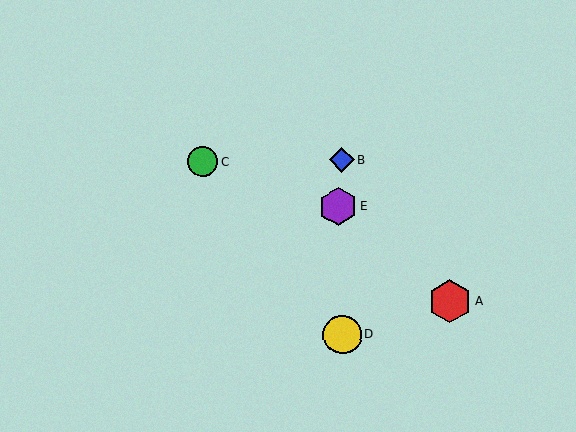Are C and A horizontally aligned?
No, C is at y≈162 and A is at y≈301.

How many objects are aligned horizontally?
2 objects (B, C) are aligned horizontally.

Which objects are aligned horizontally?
Objects B, C are aligned horizontally.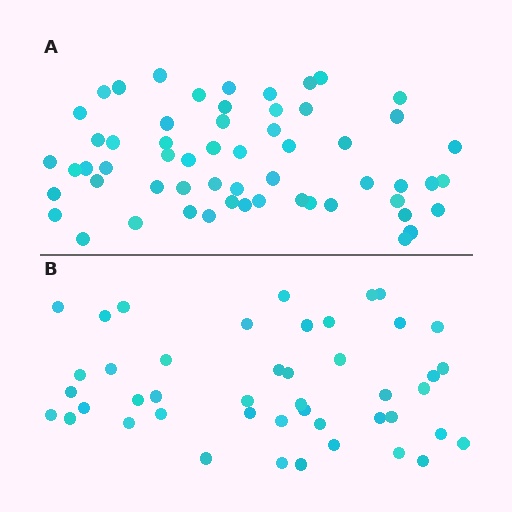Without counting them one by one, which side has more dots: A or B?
Region A (the top region) has more dots.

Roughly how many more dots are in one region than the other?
Region A has approximately 15 more dots than region B.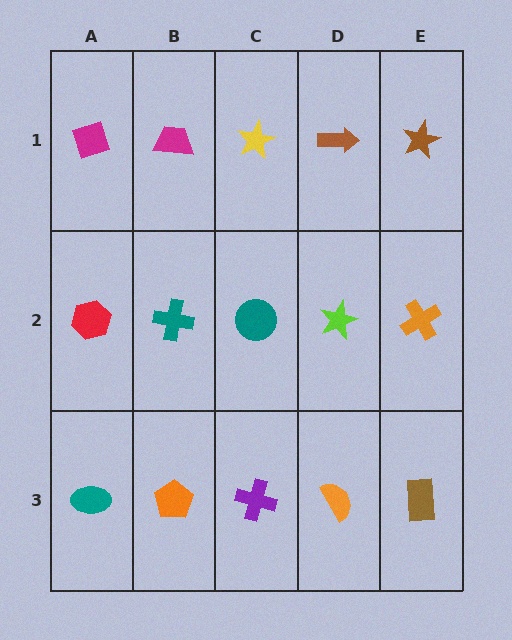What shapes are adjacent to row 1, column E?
An orange cross (row 2, column E), a brown arrow (row 1, column D).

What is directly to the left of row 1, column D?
A yellow star.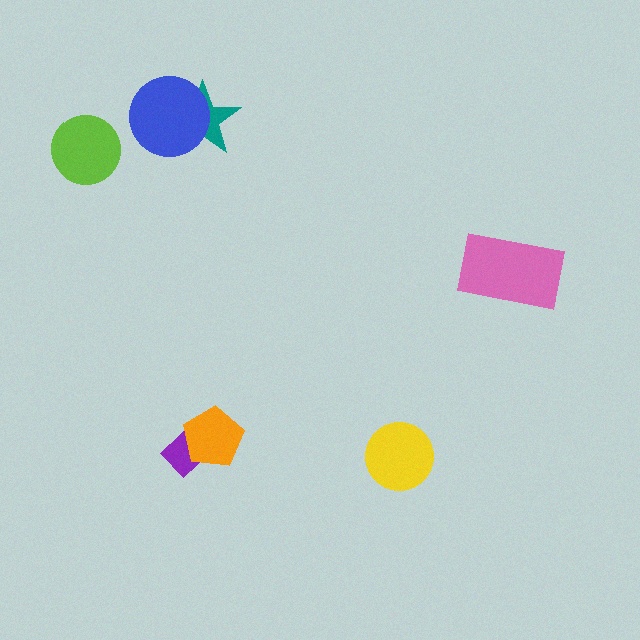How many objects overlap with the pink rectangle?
0 objects overlap with the pink rectangle.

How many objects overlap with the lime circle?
0 objects overlap with the lime circle.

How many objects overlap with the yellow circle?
0 objects overlap with the yellow circle.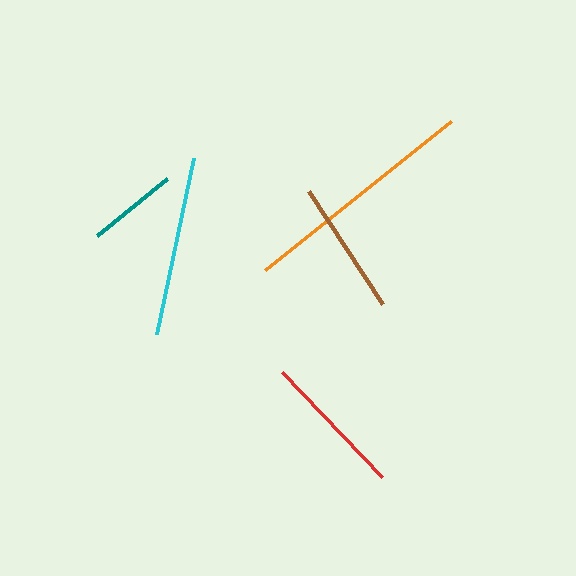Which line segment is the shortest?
The teal line is the shortest at approximately 90 pixels.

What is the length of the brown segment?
The brown segment is approximately 135 pixels long.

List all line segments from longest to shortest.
From longest to shortest: orange, cyan, red, brown, teal.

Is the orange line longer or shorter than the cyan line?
The orange line is longer than the cyan line.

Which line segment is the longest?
The orange line is the longest at approximately 238 pixels.